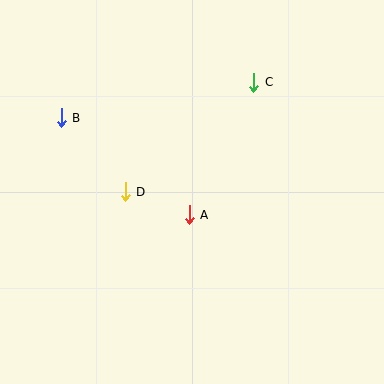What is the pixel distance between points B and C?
The distance between B and C is 195 pixels.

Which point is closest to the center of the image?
Point A at (189, 215) is closest to the center.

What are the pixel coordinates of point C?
Point C is at (254, 82).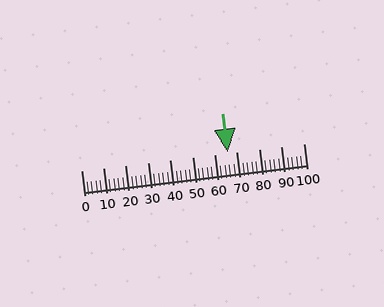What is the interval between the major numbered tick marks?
The major tick marks are spaced 10 units apart.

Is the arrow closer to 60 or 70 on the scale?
The arrow is closer to 70.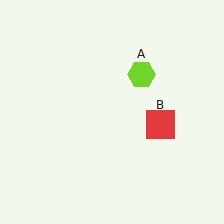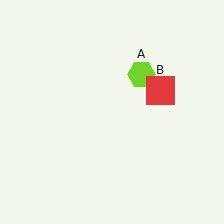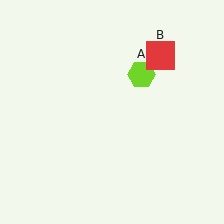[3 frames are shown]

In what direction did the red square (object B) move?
The red square (object B) moved up.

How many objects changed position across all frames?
1 object changed position: red square (object B).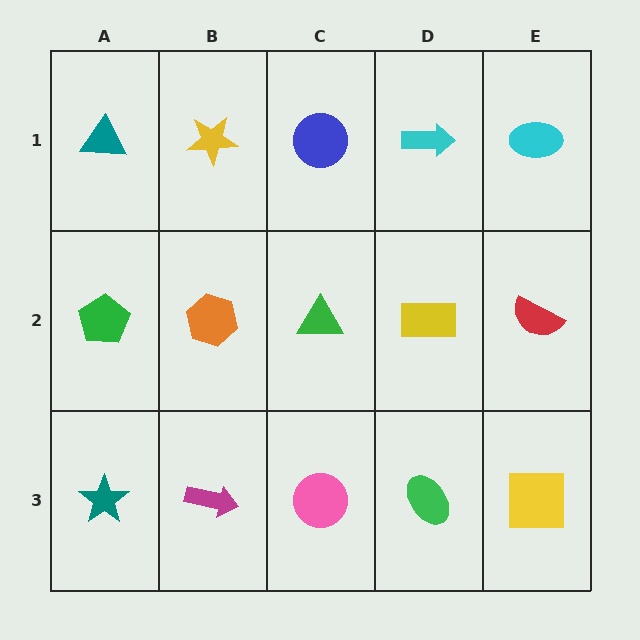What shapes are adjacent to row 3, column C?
A green triangle (row 2, column C), a magenta arrow (row 3, column B), a green ellipse (row 3, column D).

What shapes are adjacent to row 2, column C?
A blue circle (row 1, column C), a pink circle (row 3, column C), an orange hexagon (row 2, column B), a yellow rectangle (row 2, column D).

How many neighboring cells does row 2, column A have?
3.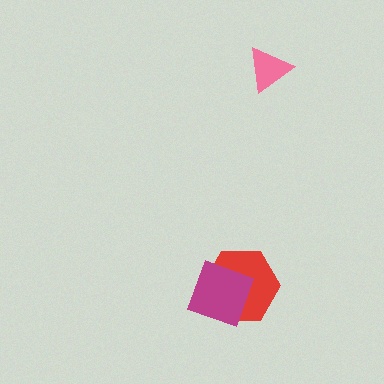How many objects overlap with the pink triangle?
0 objects overlap with the pink triangle.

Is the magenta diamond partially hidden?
No, no other shape covers it.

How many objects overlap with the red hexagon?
1 object overlaps with the red hexagon.